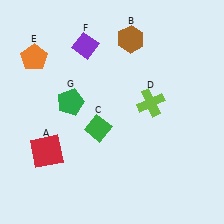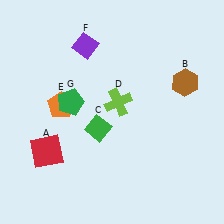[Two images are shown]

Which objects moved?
The objects that moved are: the brown hexagon (B), the lime cross (D), the orange pentagon (E).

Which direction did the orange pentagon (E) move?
The orange pentagon (E) moved down.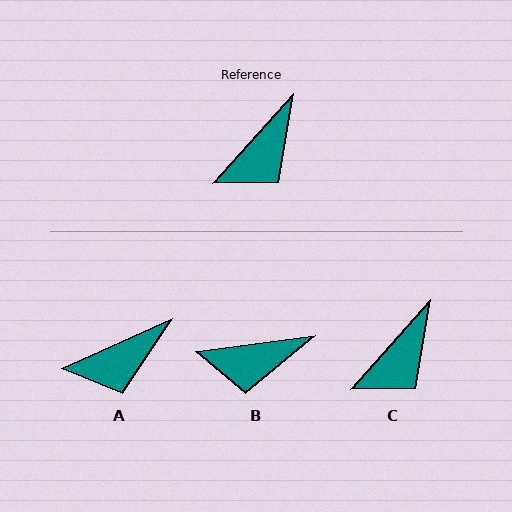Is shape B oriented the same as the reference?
No, it is off by about 41 degrees.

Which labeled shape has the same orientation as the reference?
C.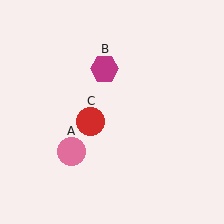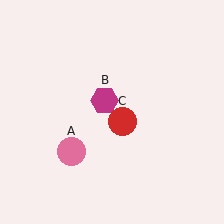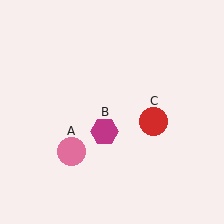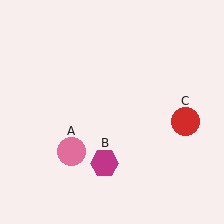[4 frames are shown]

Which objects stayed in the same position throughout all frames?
Pink circle (object A) remained stationary.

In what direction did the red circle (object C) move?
The red circle (object C) moved right.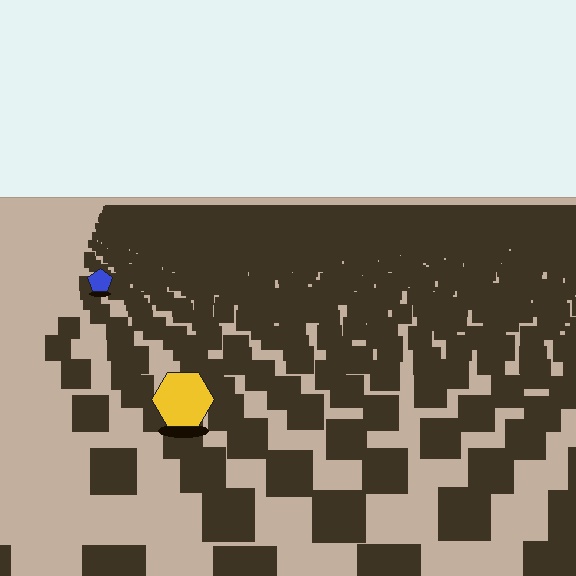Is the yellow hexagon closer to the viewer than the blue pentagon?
Yes. The yellow hexagon is closer — you can tell from the texture gradient: the ground texture is coarser near it.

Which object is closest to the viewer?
The yellow hexagon is closest. The texture marks near it are larger and more spread out.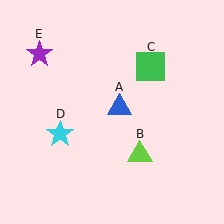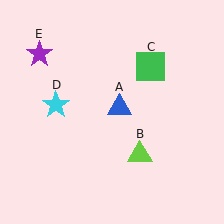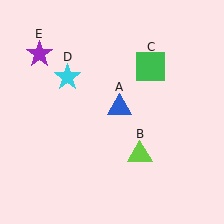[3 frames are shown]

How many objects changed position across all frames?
1 object changed position: cyan star (object D).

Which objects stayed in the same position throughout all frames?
Blue triangle (object A) and lime triangle (object B) and green square (object C) and purple star (object E) remained stationary.